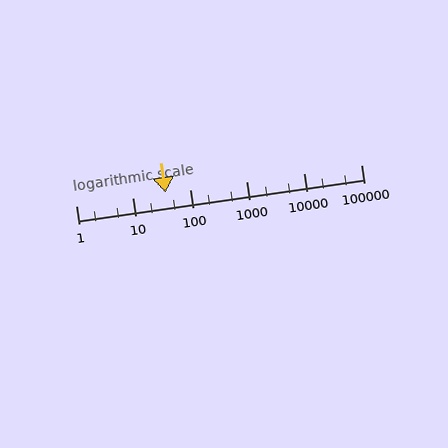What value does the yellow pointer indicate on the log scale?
The pointer indicates approximately 38.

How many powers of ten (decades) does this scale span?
The scale spans 5 decades, from 1 to 100000.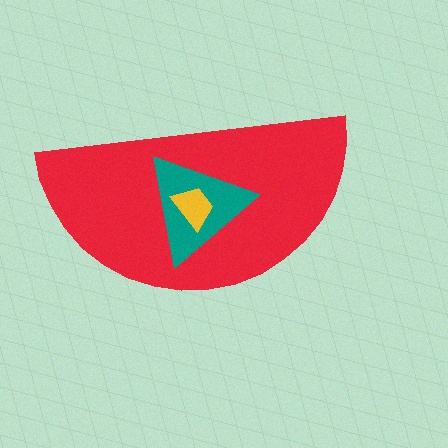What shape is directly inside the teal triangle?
The yellow trapezoid.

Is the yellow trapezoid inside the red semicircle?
Yes.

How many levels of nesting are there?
3.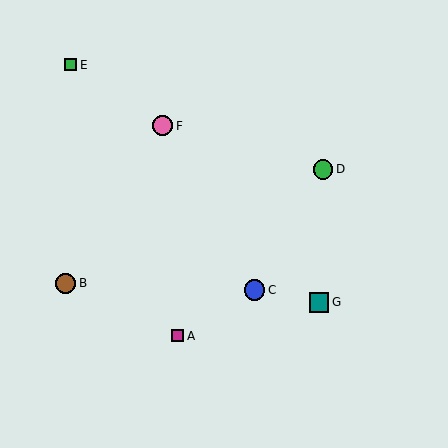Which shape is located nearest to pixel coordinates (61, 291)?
The brown circle (labeled B) at (65, 283) is nearest to that location.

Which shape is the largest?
The blue circle (labeled C) is the largest.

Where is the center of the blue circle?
The center of the blue circle is at (255, 290).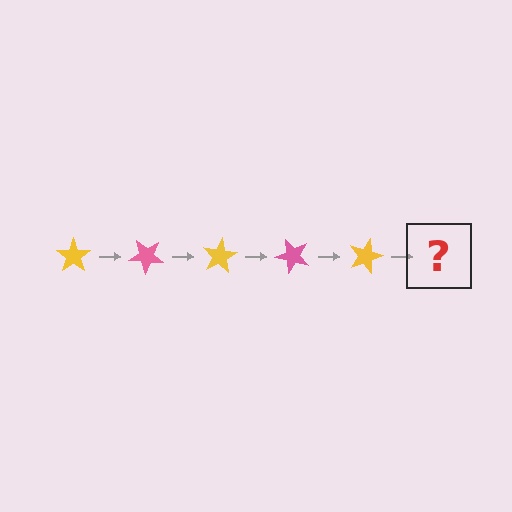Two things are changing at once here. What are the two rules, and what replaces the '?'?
The two rules are that it rotates 40 degrees each step and the color cycles through yellow and pink. The '?' should be a pink star, rotated 200 degrees from the start.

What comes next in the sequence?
The next element should be a pink star, rotated 200 degrees from the start.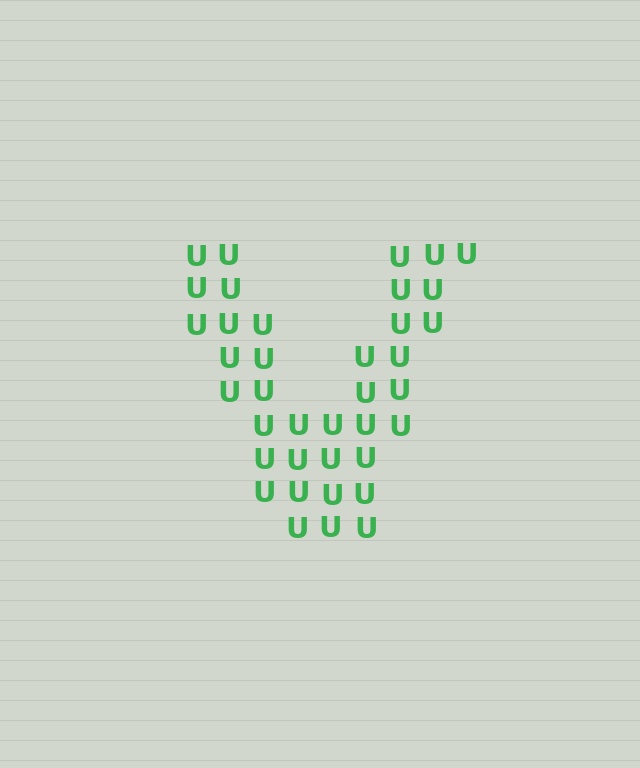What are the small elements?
The small elements are letter U's.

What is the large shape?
The large shape is the letter V.